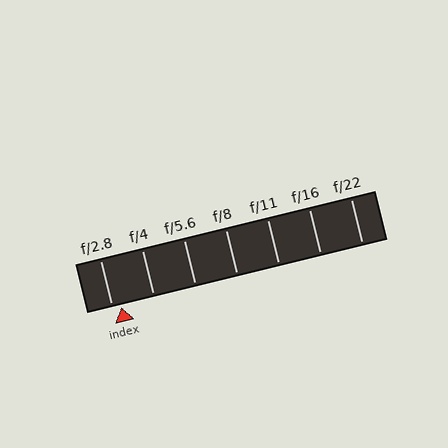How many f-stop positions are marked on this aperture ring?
There are 7 f-stop positions marked.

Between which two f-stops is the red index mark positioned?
The index mark is between f/2.8 and f/4.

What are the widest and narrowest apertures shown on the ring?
The widest aperture shown is f/2.8 and the narrowest is f/22.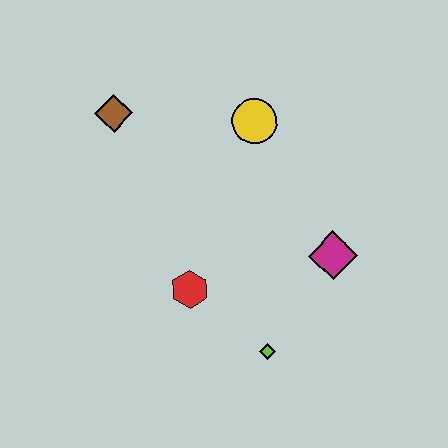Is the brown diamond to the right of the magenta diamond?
No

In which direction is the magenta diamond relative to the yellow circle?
The magenta diamond is below the yellow circle.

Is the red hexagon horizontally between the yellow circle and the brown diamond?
Yes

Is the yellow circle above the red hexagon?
Yes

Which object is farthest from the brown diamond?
The lime diamond is farthest from the brown diamond.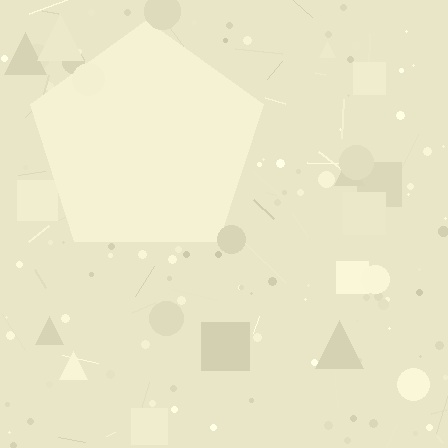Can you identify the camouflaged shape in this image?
The camouflaged shape is a pentagon.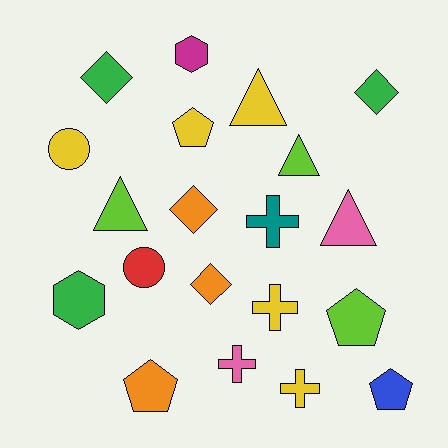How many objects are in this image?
There are 20 objects.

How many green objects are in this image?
There are 3 green objects.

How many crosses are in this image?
There are 4 crosses.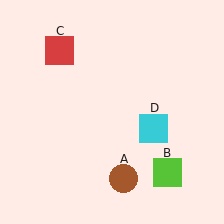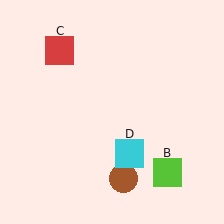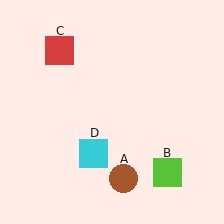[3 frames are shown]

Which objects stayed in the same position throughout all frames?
Brown circle (object A) and lime square (object B) and red square (object C) remained stationary.